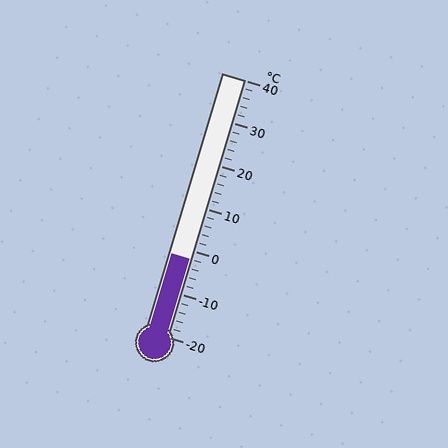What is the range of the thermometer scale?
The thermometer scale ranges from -20°C to 40°C.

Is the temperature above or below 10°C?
The temperature is below 10°C.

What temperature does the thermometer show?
The thermometer shows approximately -2°C.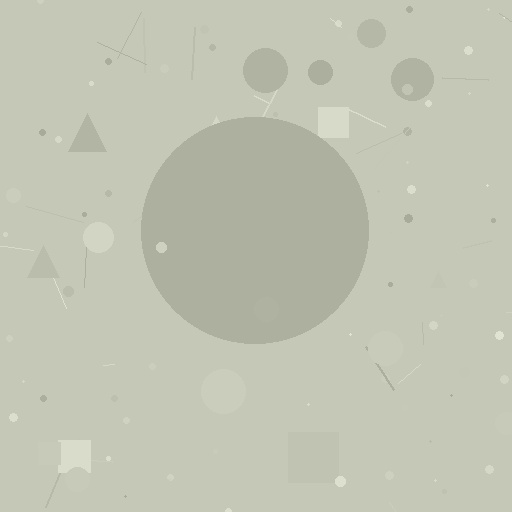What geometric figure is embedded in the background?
A circle is embedded in the background.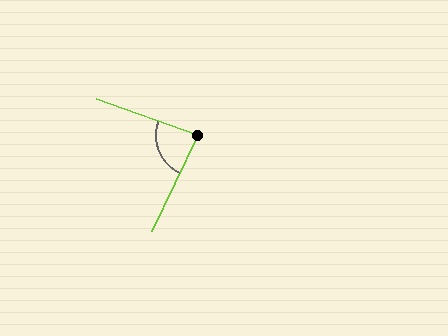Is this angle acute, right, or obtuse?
It is acute.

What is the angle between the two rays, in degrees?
Approximately 84 degrees.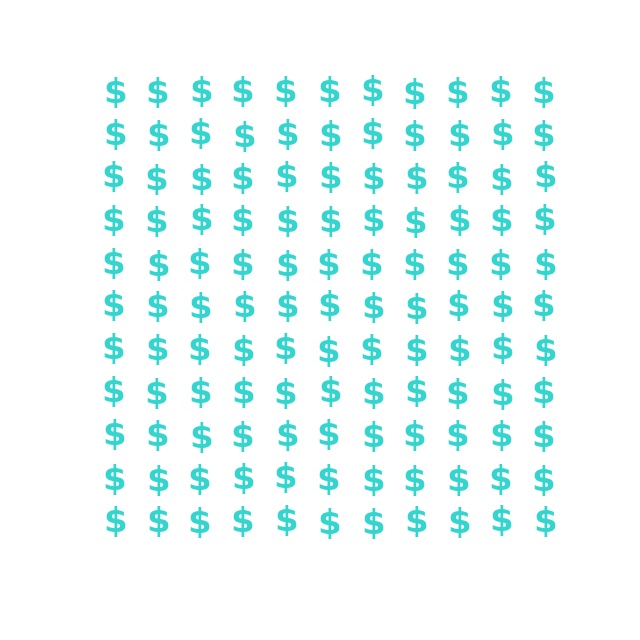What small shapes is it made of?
It is made of small dollar signs.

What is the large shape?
The large shape is a square.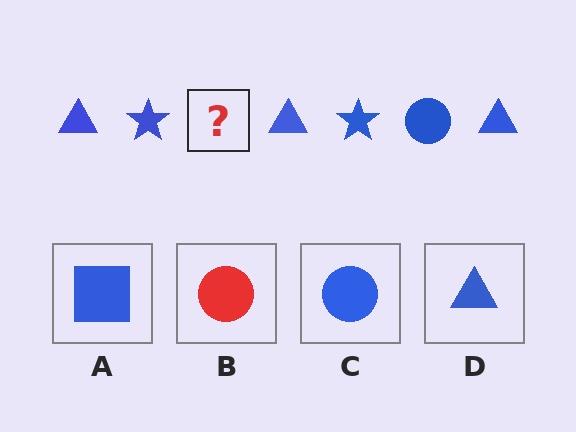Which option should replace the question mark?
Option C.